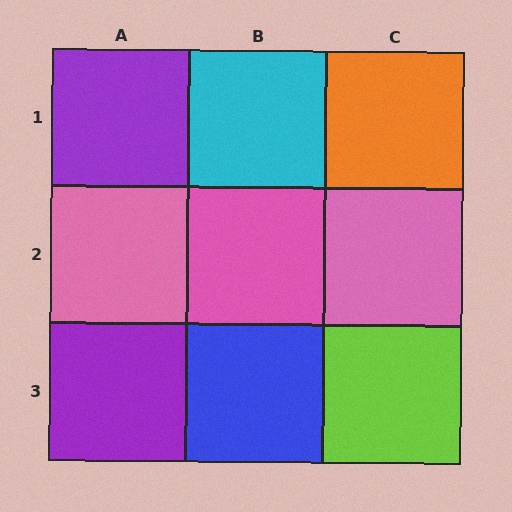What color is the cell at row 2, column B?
Pink.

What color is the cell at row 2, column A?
Pink.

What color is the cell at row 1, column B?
Cyan.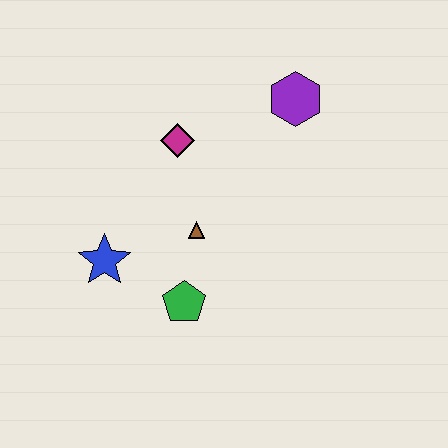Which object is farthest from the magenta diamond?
The green pentagon is farthest from the magenta diamond.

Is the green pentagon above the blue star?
No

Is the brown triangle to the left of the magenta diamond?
No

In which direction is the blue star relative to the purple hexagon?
The blue star is to the left of the purple hexagon.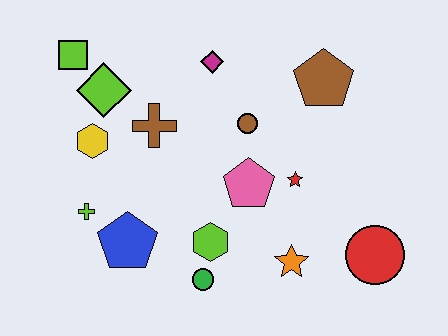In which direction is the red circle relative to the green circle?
The red circle is to the right of the green circle.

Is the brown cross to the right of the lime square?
Yes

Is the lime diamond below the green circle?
No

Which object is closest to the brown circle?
The pink pentagon is closest to the brown circle.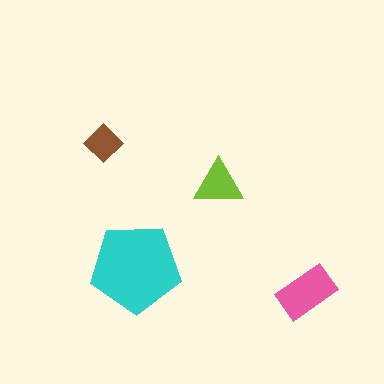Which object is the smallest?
The brown diamond.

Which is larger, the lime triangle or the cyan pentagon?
The cyan pentagon.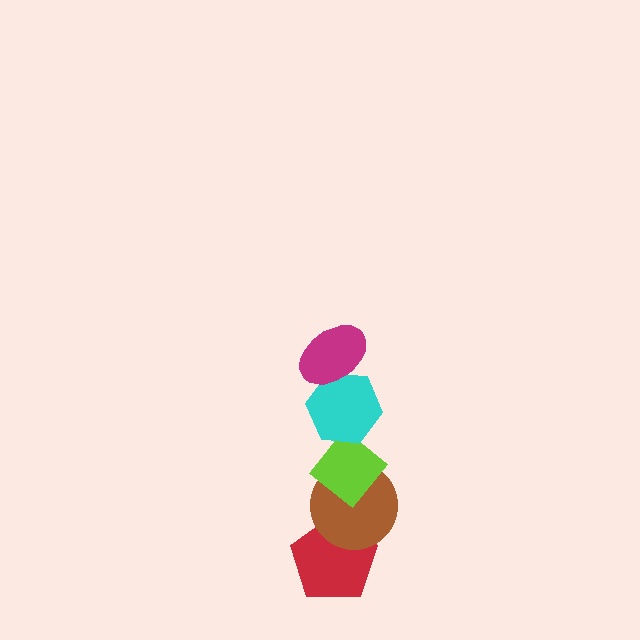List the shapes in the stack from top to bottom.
From top to bottom: the magenta ellipse, the cyan hexagon, the lime diamond, the brown circle, the red pentagon.